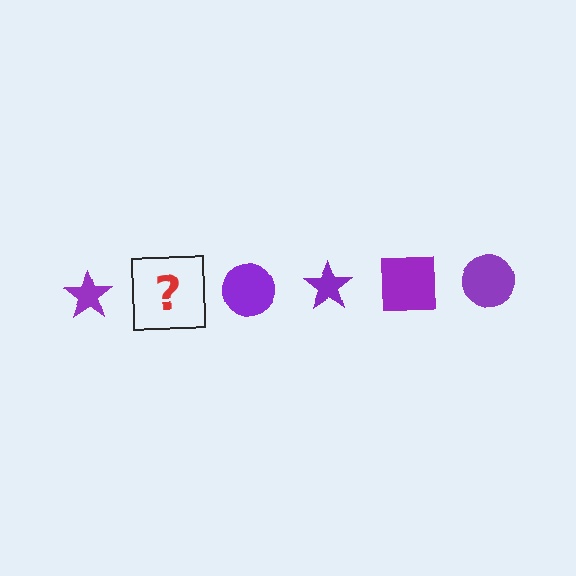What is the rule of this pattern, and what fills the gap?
The rule is that the pattern cycles through star, square, circle shapes in purple. The gap should be filled with a purple square.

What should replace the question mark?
The question mark should be replaced with a purple square.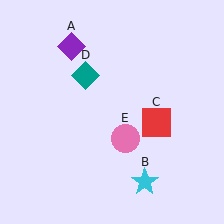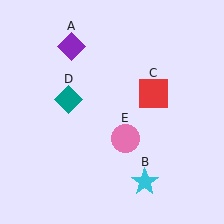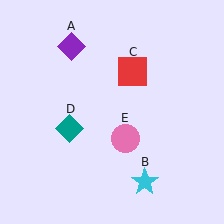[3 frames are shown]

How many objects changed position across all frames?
2 objects changed position: red square (object C), teal diamond (object D).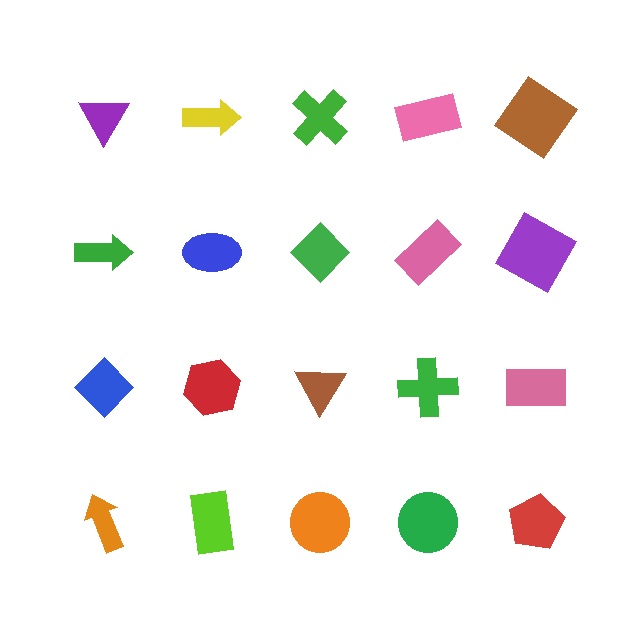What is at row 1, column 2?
A yellow arrow.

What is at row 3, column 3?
A brown triangle.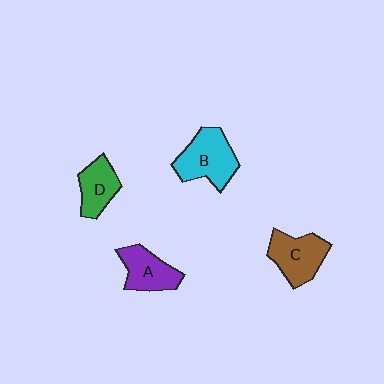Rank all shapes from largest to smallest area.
From largest to smallest: B (cyan), C (brown), A (purple), D (green).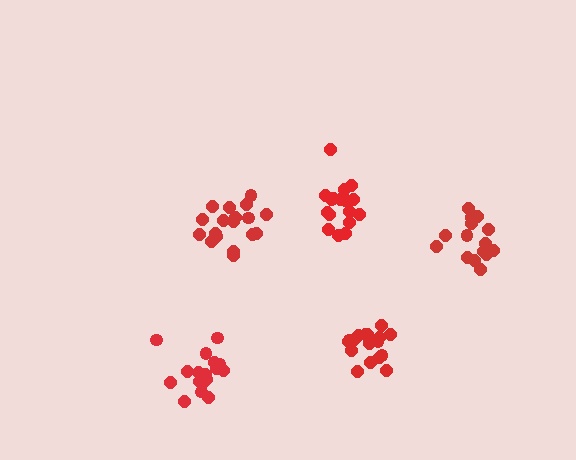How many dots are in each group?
Group 1: 19 dots, Group 2: 18 dots, Group 3: 17 dots, Group 4: 16 dots, Group 5: 17 dots (87 total).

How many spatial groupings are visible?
There are 5 spatial groupings.